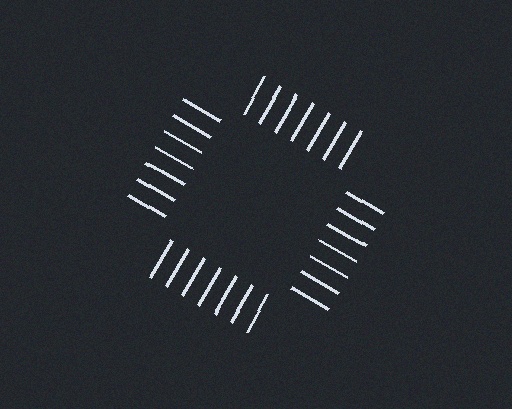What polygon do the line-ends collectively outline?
An illusory square — the line segments terminate on its edges but no continuous stroke is drawn.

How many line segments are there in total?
28 — 7 along each of the 4 edges.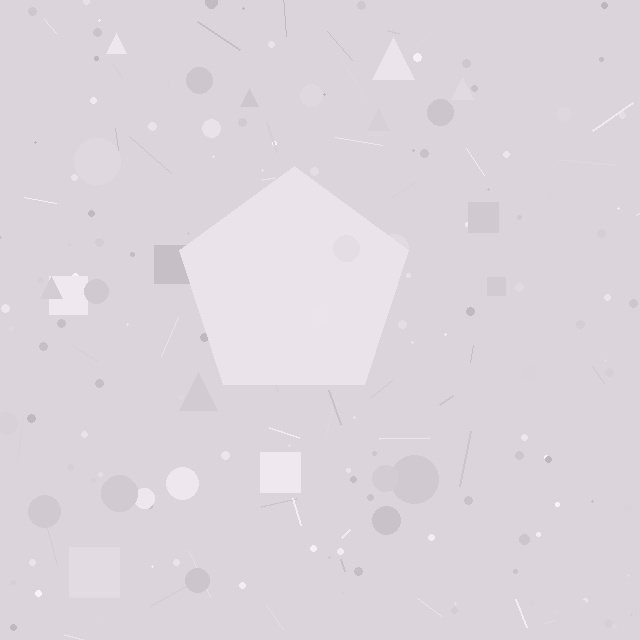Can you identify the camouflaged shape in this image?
The camouflaged shape is a pentagon.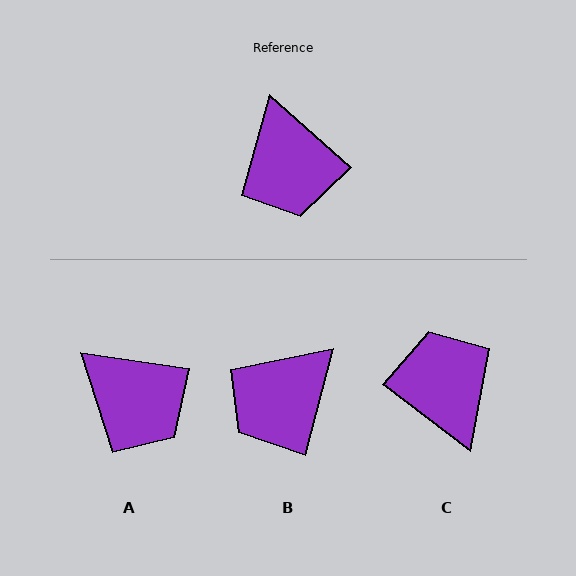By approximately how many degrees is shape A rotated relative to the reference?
Approximately 33 degrees counter-clockwise.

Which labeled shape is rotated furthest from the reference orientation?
C, about 175 degrees away.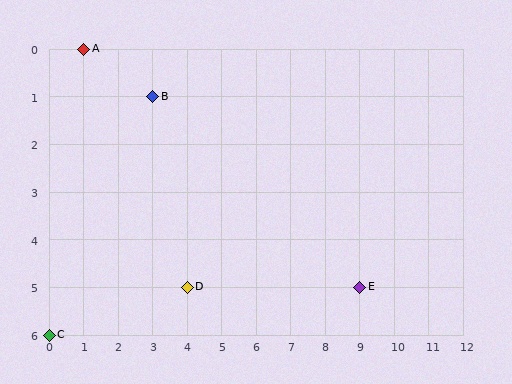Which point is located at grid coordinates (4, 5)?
Point D is at (4, 5).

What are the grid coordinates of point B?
Point B is at grid coordinates (3, 1).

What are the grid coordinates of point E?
Point E is at grid coordinates (9, 5).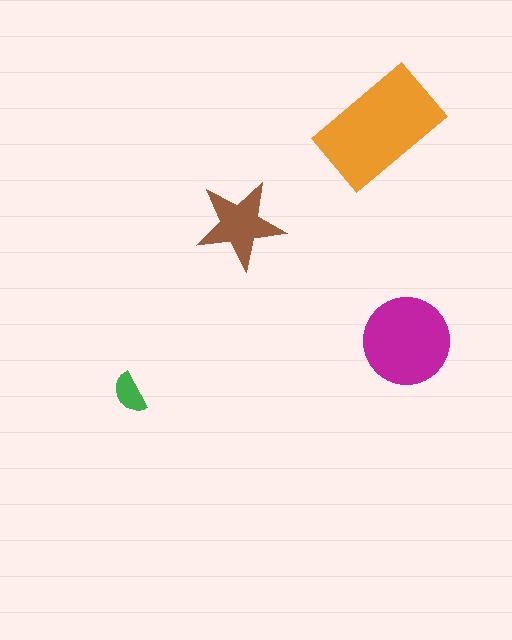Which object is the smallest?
The green semicircle.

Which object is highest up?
The orange rectangle is topmost.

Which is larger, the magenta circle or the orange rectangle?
The orange rectangle.